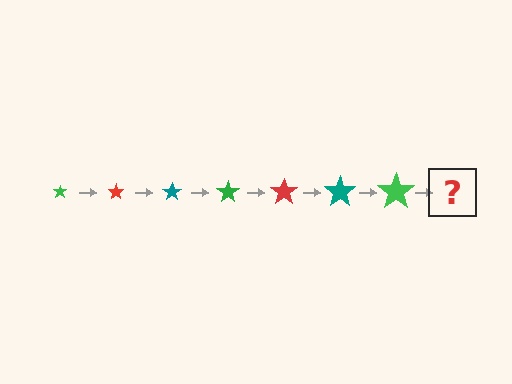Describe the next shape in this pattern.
It should be a red star, larger than the previous one.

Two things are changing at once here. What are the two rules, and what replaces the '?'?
The two rules are that the star grows larger each step and the color cycles through green, red, and teal. The '?' should be a red star, larger than the previous one.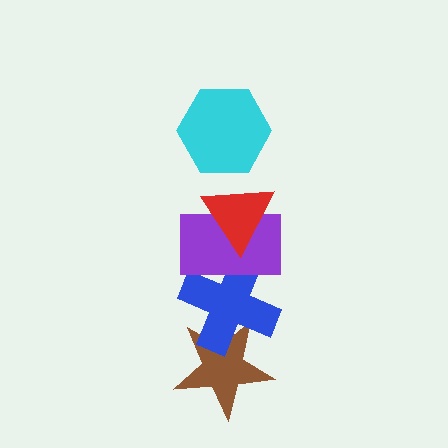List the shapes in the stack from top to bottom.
From top to bottom: the cyan hexagon, the red triangle, the purple rectangle, the blue cross, the brown star.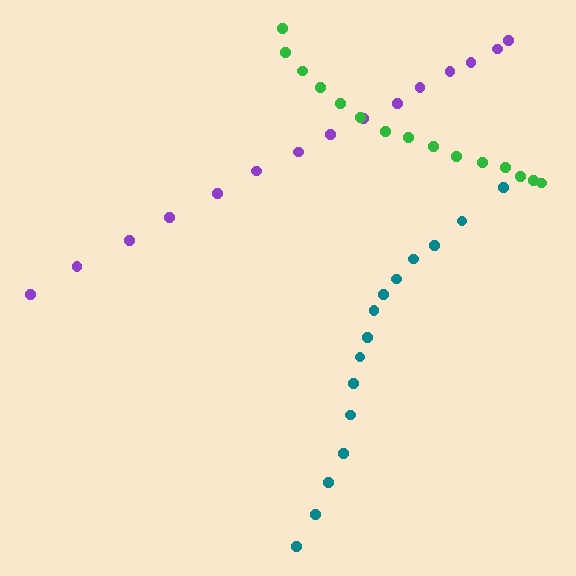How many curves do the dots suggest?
There are 3 distinct paths.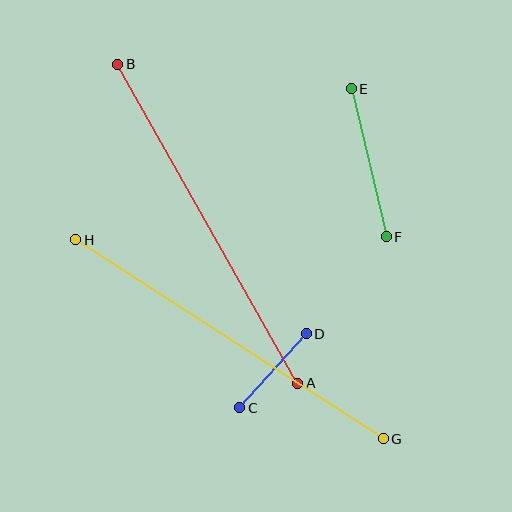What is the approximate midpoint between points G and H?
The midpoint is at approximately (229, 339) pixels.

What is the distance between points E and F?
The distance is approximately 152 pixels.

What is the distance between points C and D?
The distance is approximately 99 pixels.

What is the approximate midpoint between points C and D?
The midpoint is at approximately (273, 371) pixels.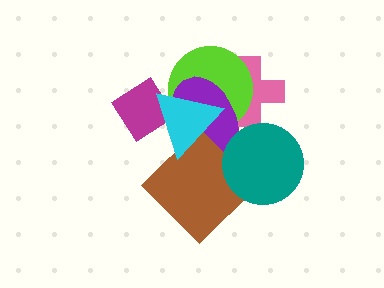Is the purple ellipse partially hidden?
Yes, it is partially covered by another shape.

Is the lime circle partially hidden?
Yes, it is partially covered by another shape.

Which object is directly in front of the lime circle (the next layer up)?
The purple ellipse is directly in front of the lime circle.